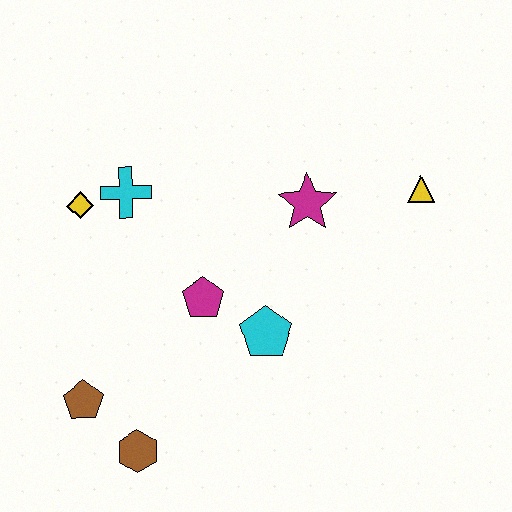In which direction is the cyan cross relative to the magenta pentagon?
The cyan cross is above the magenta pentagon.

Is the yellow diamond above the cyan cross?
No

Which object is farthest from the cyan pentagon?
The yellow diamond is farthest from the cyan pentagon.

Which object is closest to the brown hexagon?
The brown pentagon is closest to the brown hexagon.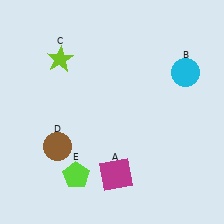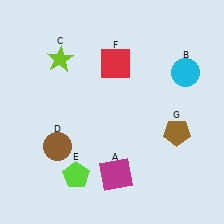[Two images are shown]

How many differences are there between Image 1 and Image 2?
There are 2 differences between the two images.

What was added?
A red square (F), a brown pentagon (G) were added in Image 2.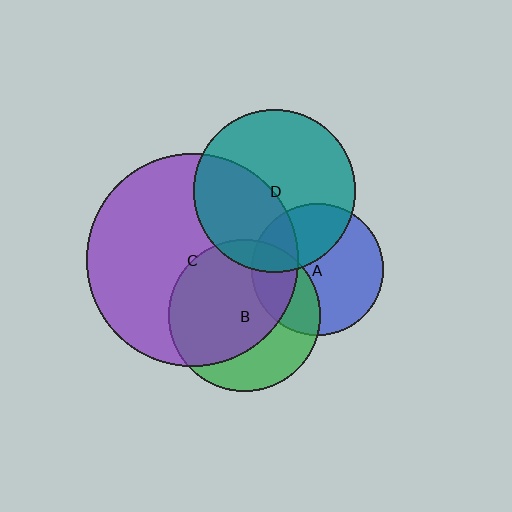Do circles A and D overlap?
Yes.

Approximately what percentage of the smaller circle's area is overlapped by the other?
Approximately 35%.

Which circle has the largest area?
Circle C (purple).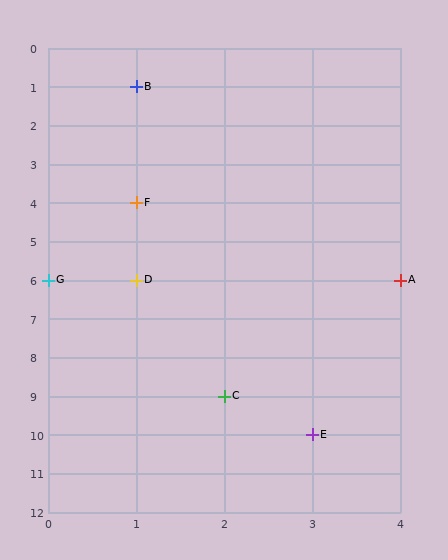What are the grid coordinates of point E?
Point E is at grid coordinates (3, 10).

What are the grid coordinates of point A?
Point A is at grid coordinates (4, 6).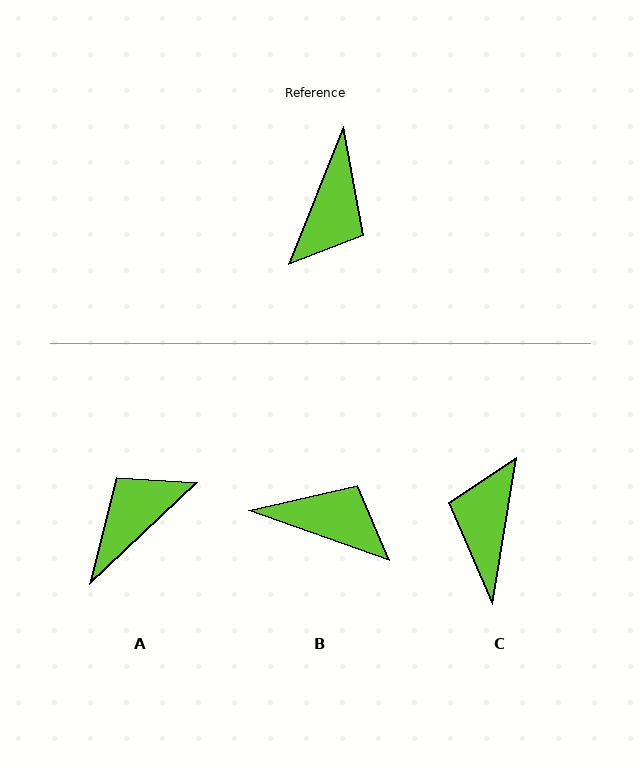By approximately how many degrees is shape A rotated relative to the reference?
Approximately 155 degrees counter-clockwise.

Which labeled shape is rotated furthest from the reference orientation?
C, about 167 degrees away.